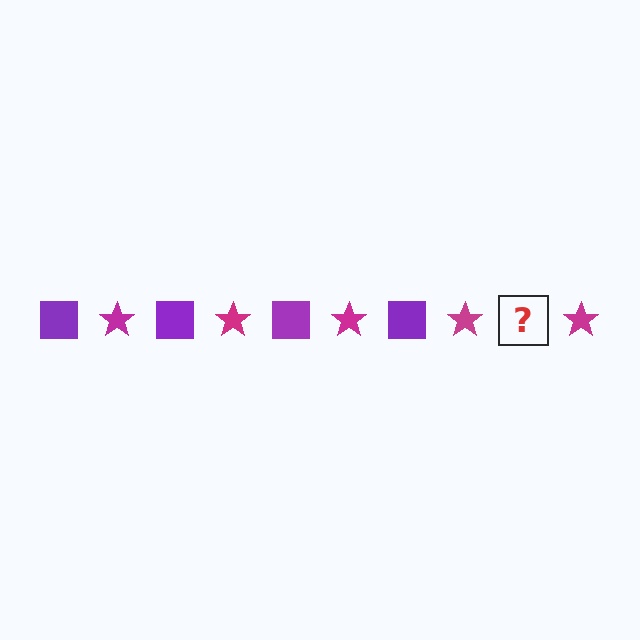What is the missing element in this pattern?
The missing element is a purple square.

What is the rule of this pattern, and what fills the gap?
The rule is that the pattern alternates between purple square and magenta star. The gap should be filled with a purple square.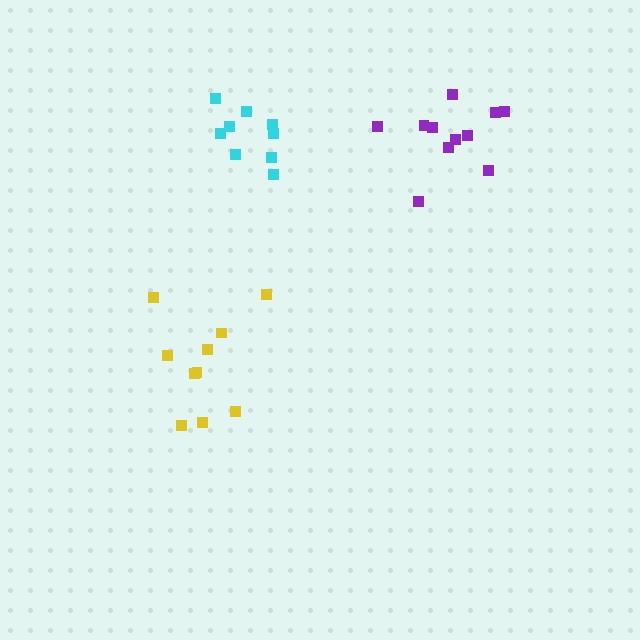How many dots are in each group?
Group 1: 9 dots, Group 2: 10 dots, Group 3: 11 dots (30 total).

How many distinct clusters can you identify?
There are 3 distinct clusters.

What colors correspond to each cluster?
The clusters are colored: cyan, yellow, purple.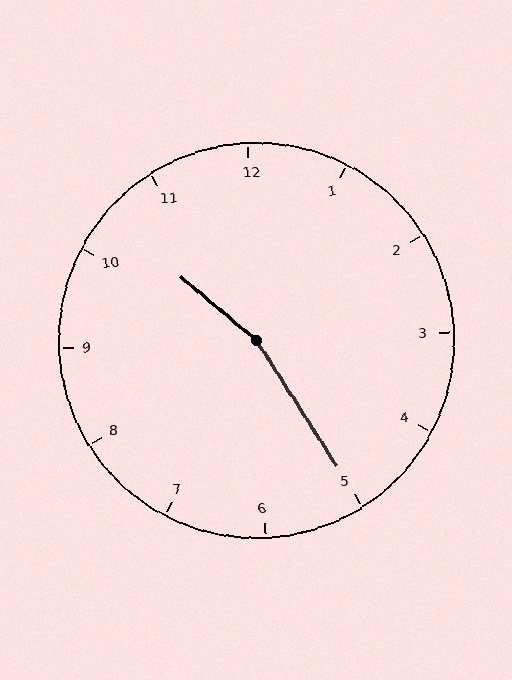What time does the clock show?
10:25.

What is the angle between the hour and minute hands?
Approximately 162 degrees.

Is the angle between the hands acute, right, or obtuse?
It is obtuse.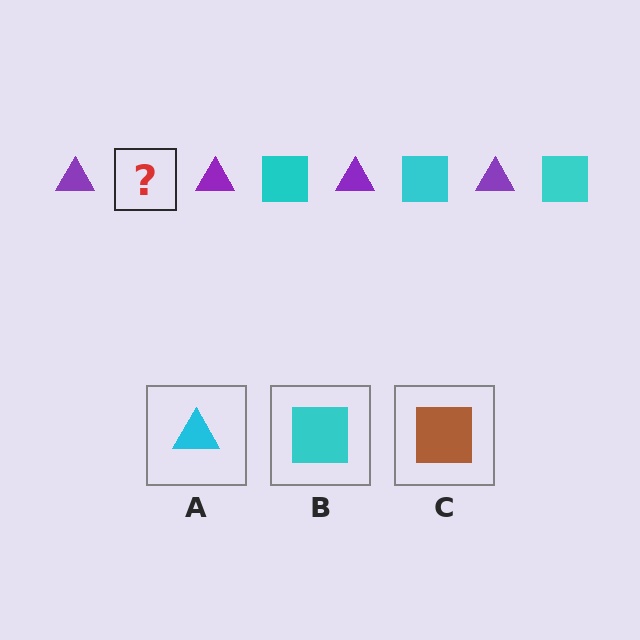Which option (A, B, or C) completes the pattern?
B.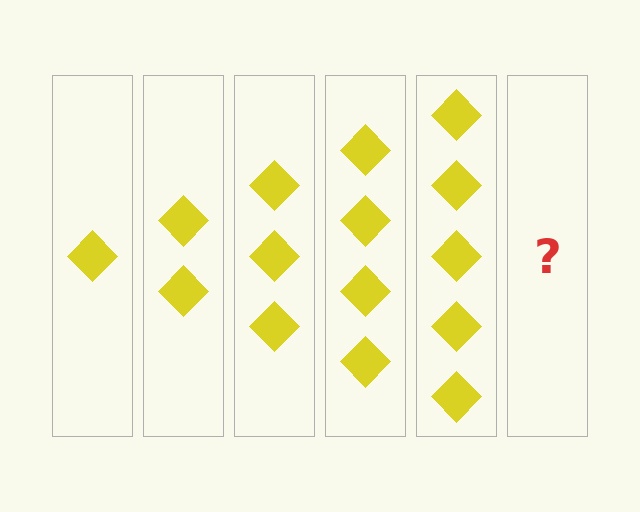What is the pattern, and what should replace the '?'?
The pattern is that each step adds one more diamond. The '?' should be 6 diamonds.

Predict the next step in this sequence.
The next step is 6 diamonds.